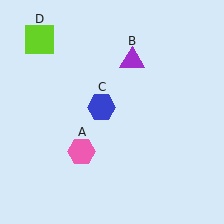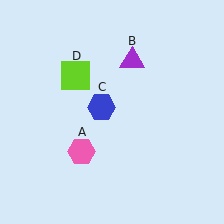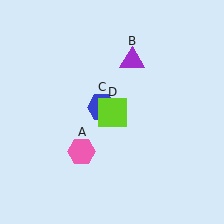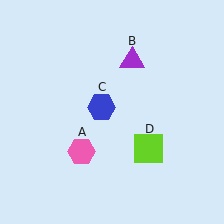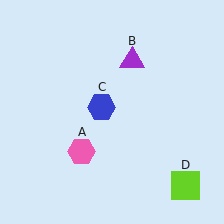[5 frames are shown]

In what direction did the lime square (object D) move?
The lime square (object D) moved down and to the right.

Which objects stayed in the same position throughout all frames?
Pink hexagon (object A) and purple triangle (object B) and blue hexagon (object C) remained stationary.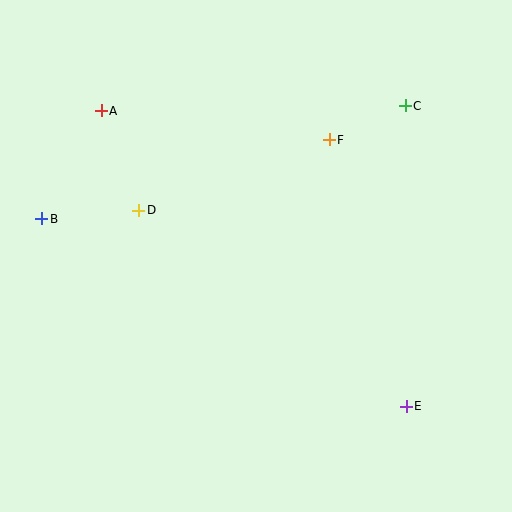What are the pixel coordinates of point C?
Point C is at (405, 106).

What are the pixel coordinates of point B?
Point B is at (42, 219).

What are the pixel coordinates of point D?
Point D is at (139, 210).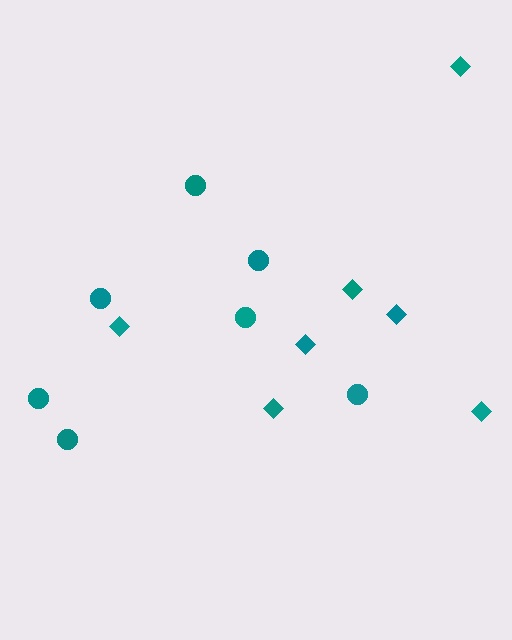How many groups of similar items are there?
There are 2 groups: one group of circles (7) and one group of diamonds (7).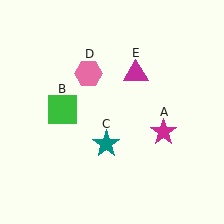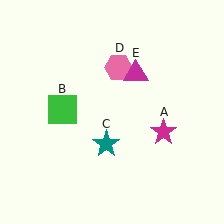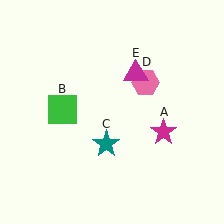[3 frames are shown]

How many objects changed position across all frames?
1 object changed position: pink hexagon (object D).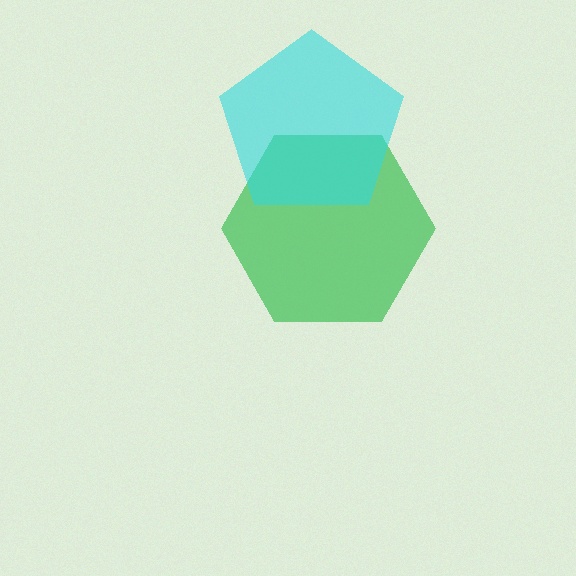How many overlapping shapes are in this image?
There are 2 overlapping shapes in the image.